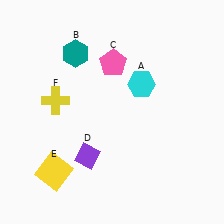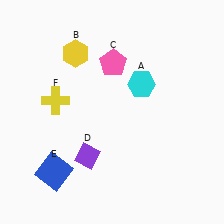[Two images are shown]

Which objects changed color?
B changed from teal to yellow. E changed from yellow to blue.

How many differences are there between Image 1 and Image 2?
There are 2 differences between the two images.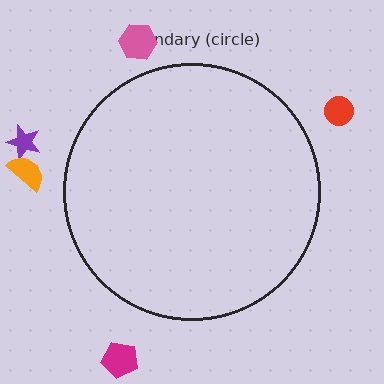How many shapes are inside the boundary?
0 inside, 5 outside.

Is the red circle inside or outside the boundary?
Outside.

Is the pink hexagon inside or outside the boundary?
Outside.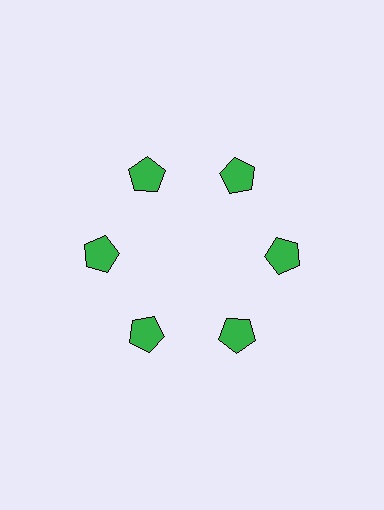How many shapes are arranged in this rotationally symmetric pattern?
There are 6 shapes, arranged in 6 groups of 1.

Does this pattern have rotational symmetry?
Yes, this pattern has 6-fold rotational symmetry. It looks the same after rotating 60 degrees around the center.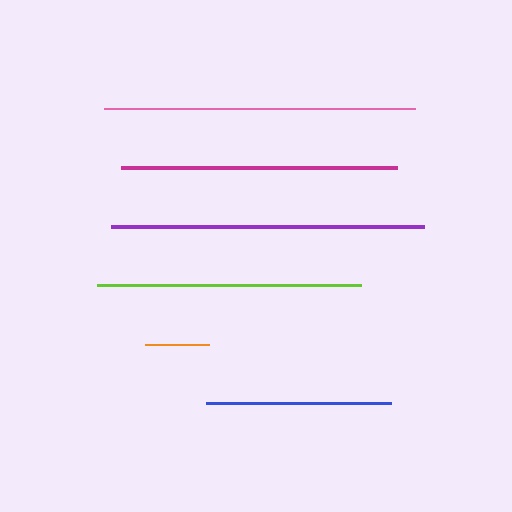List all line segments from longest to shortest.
From longest to shortest: purple, pink, magenta, lime, blue, orange.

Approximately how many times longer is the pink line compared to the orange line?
The pink line is approximately 4.8 times the length of the orange line.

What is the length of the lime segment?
The lime segment is approximately 264 pixels long.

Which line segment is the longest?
The purple line is the longest at approximately 313 pixels.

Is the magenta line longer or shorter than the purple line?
The purple line is longer than the magenta line.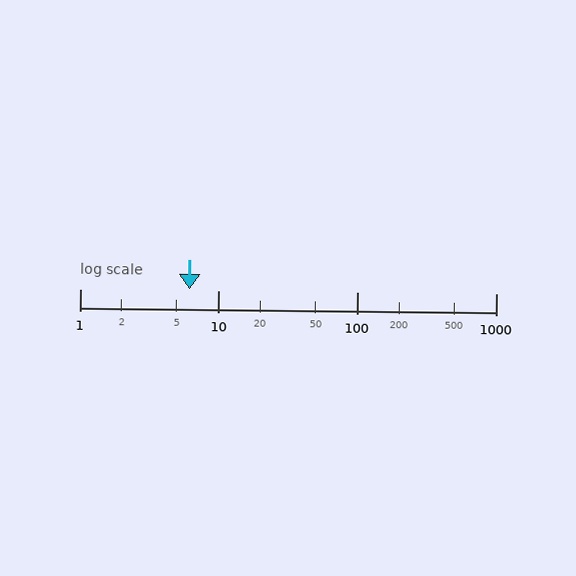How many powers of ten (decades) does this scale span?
The scale spans 3 decades, from 1 to 1000.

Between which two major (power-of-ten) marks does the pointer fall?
The pointer is between 1 and 10.